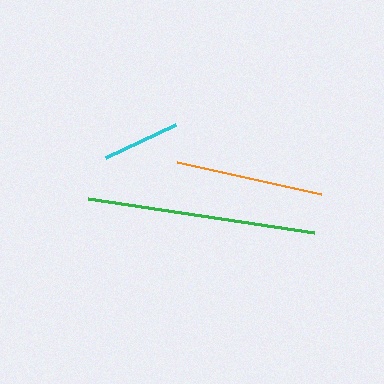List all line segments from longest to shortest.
From longest to shortest: green, orange, cyan.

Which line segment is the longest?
The green line is the longest at approximately 229 pixels.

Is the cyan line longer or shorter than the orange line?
The orange line is longer than the cyan line.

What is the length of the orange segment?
The orange segment is approximately 148 pixels long.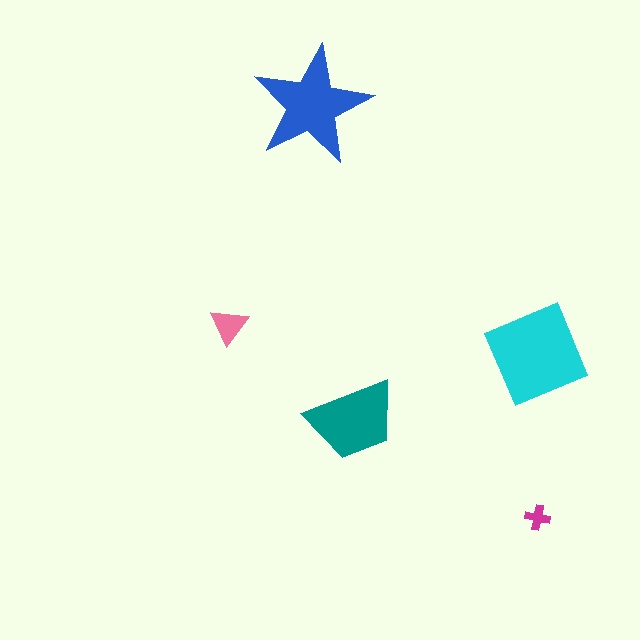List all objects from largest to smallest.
The cyan diamond, the blue star, the teal trapezoid, the pink triangle, the magenta cross.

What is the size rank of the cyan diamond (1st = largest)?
1st.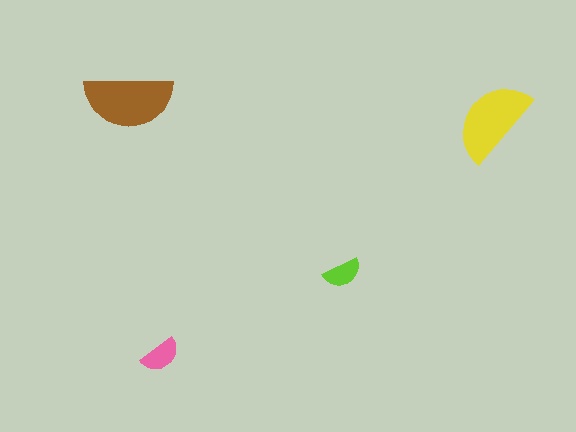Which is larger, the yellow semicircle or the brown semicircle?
The brown one.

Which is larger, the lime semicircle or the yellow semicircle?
The yellow one.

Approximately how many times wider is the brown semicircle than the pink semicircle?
About 2 times wider.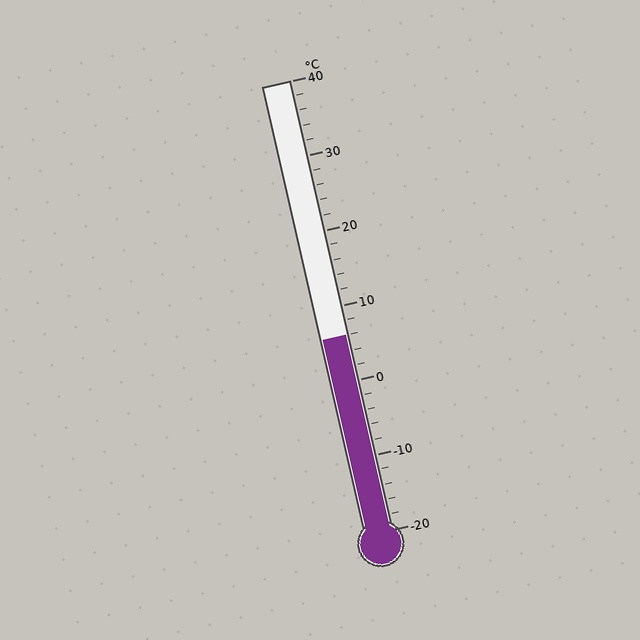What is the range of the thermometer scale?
The thermometer scale ranges from -20°C to 40°C.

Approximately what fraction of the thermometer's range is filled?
The thermometer is filled to approximately 45% of its range.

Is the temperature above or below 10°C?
The temperature is below 10°C.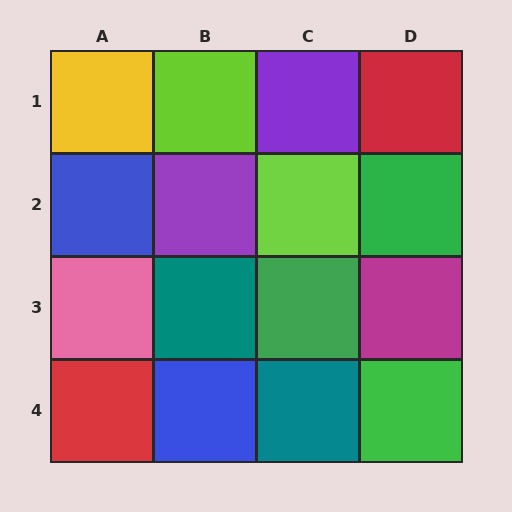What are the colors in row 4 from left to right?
Red, blue, teal, green.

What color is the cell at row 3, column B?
Teal.